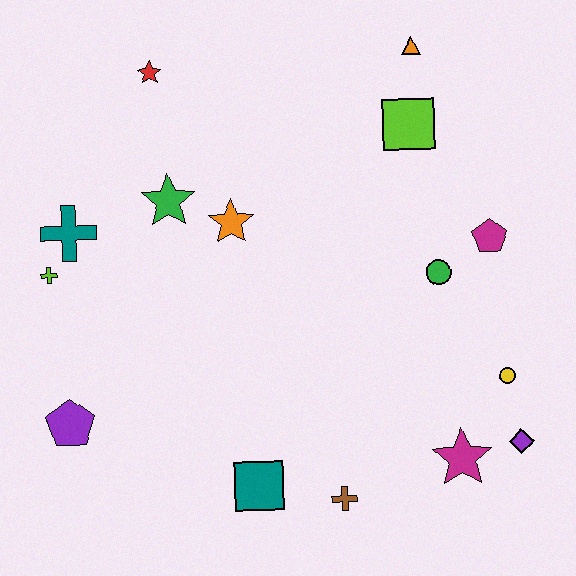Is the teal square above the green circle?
No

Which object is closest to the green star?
The orange star is closest to the green star.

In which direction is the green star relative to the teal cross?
The green star is to the right of the teal cross.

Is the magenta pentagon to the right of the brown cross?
Yes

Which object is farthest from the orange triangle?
The purple pentagon is farthest from the orange triangle.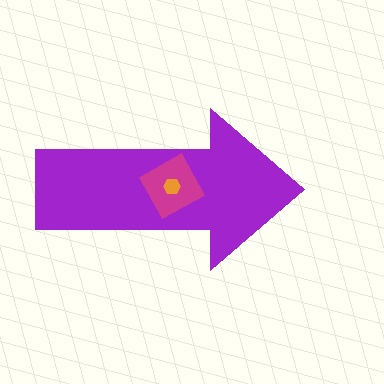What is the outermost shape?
The purple arrow.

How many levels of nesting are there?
3.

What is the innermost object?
The orange hexagon.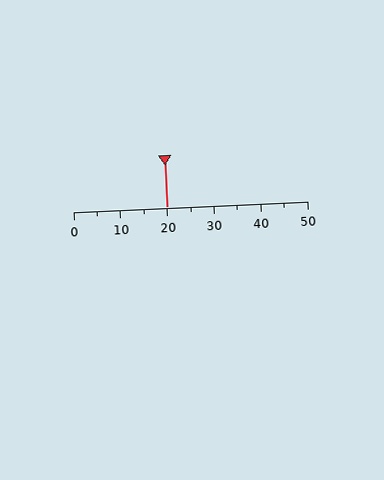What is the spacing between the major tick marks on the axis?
The major ticks are spaced 10 apart.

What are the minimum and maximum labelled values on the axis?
The axis runs from 0 to 50.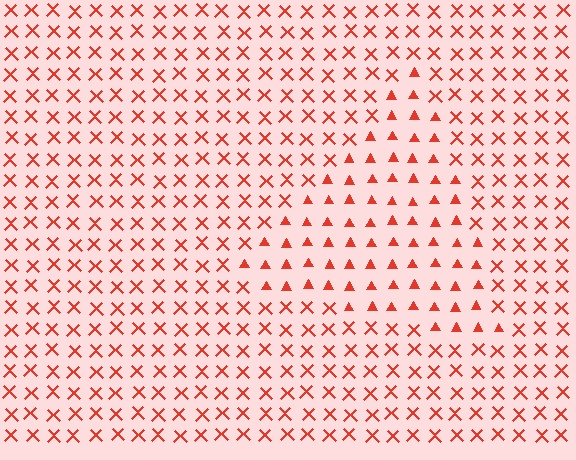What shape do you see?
I see a triangle.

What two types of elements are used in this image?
The image uses triangles inside the triangle region and X marks outside it.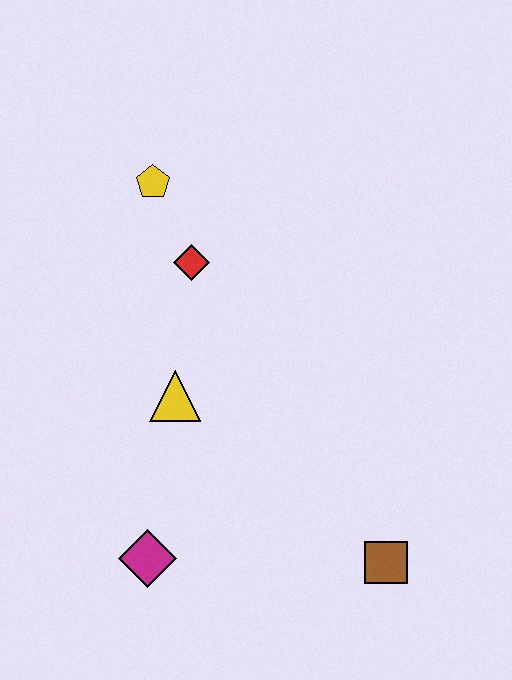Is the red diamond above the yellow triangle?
Yes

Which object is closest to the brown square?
The magenta diamond is closest to the brown square.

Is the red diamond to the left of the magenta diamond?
No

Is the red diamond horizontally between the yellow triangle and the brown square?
Yes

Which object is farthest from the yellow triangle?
The brown square is farthest from the yellow triangle.